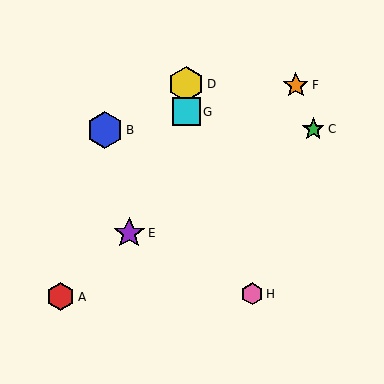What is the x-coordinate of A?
Object A is at x≈61.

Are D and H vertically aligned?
No, D is at x≈186 and H is at x≈252.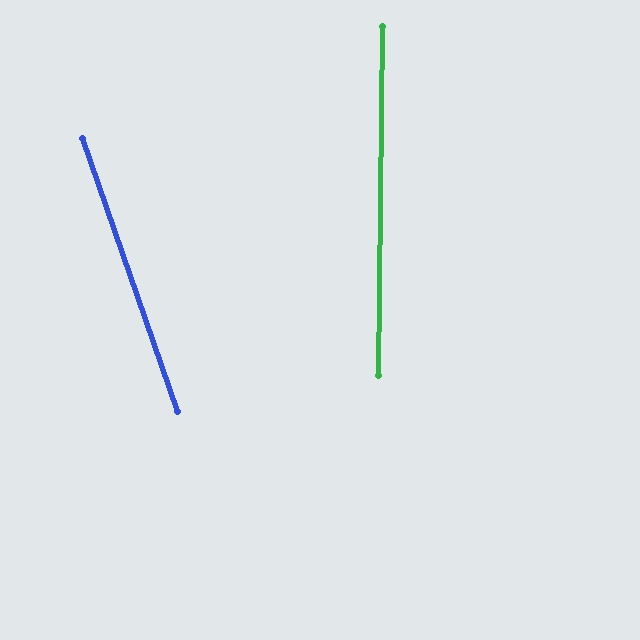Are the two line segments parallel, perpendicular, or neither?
Neither parallel nor perpendicular — they differ by about 20°.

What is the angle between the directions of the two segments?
Approximately 20 degrees.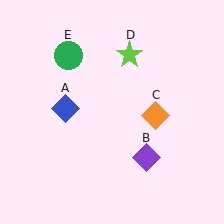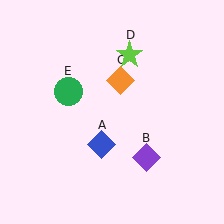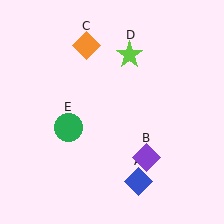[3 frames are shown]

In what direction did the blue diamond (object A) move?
The blue diamond (object A) moved down and to the right.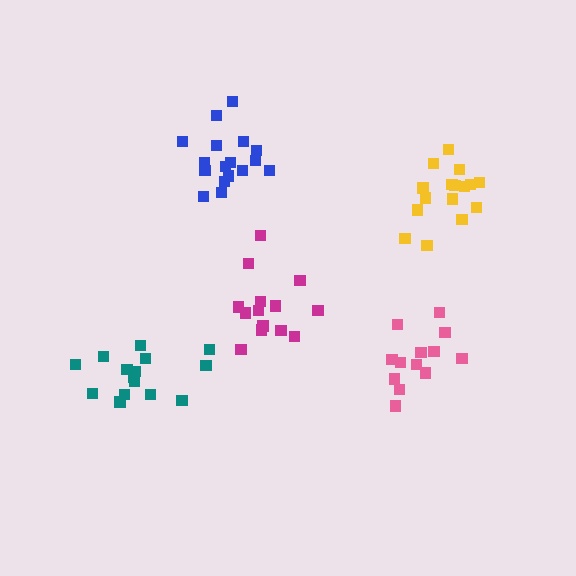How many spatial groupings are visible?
There are 5 spatial groupings.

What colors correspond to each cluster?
The clusters are colored: teal, magenta, blue, pink, yellow.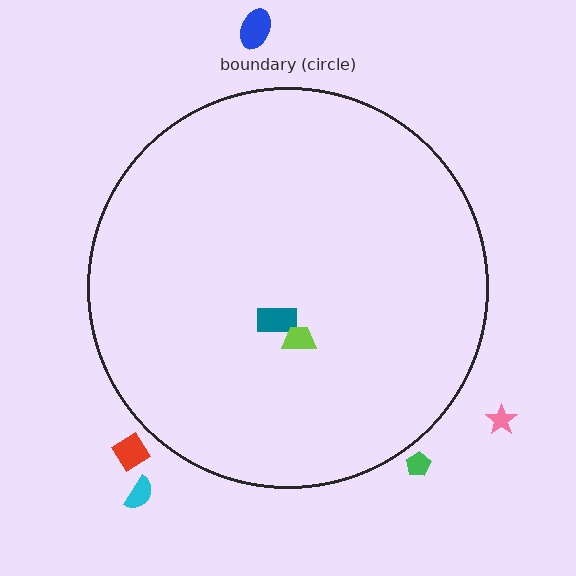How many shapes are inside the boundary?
2 inside, 5 outside.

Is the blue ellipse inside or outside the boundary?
Outside.